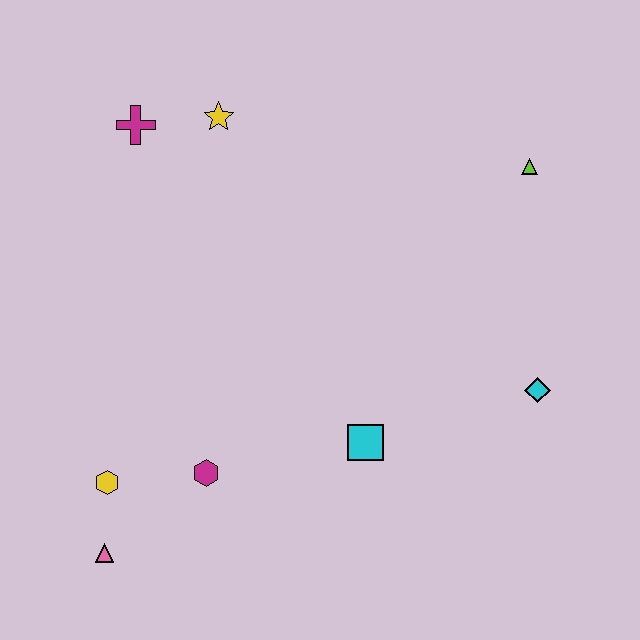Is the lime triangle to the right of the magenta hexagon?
Yes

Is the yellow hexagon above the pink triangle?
Yes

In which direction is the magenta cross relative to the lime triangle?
The magenta cross is to the left of the lime triangle.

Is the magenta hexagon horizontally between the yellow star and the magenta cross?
Yes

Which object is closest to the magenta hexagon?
The yellow hexagon is closest to the magenta hexagon.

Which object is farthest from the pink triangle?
The lime triangle is farthest from the pink triangle.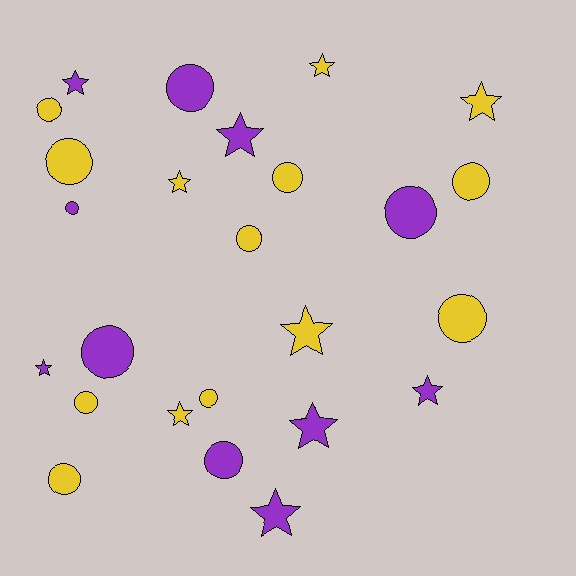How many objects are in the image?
There are 25 objects.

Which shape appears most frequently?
Circle, with 14 objects.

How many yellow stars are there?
There are 5 yellow stars.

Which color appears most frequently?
Yellow, with 14 objects.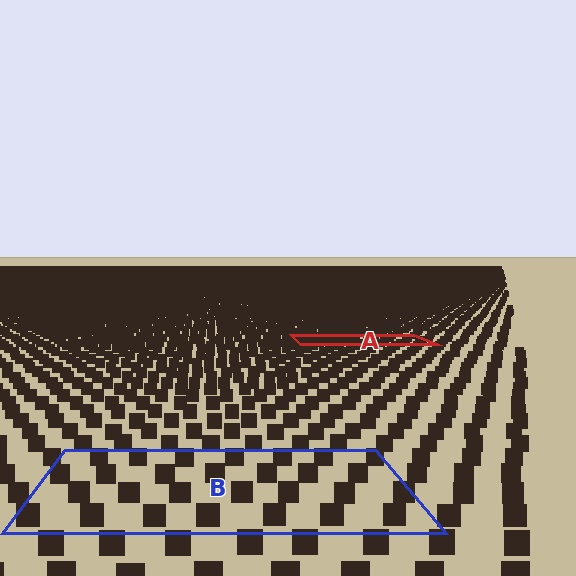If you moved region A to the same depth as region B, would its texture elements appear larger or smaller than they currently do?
They would appear larger. At a closer depth, the same texture elements are projected at a bigger on-screen size.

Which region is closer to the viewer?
Region B is closer. The texture elements there are larger and more spread out.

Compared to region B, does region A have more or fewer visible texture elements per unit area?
Region A has more texture elements per unit area — they are packed more densely because it is farther away.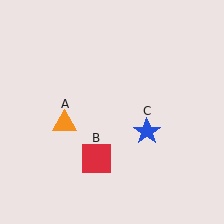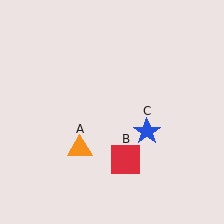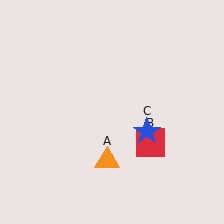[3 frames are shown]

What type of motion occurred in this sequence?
The orange triangle (object A), red square (object B) rotated counterclockwise around the center of the scene.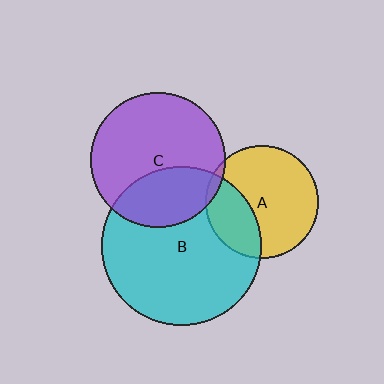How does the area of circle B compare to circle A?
Approximately 2.0 times.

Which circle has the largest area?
Circle B (cyan).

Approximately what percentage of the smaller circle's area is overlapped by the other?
Approximately 30%.